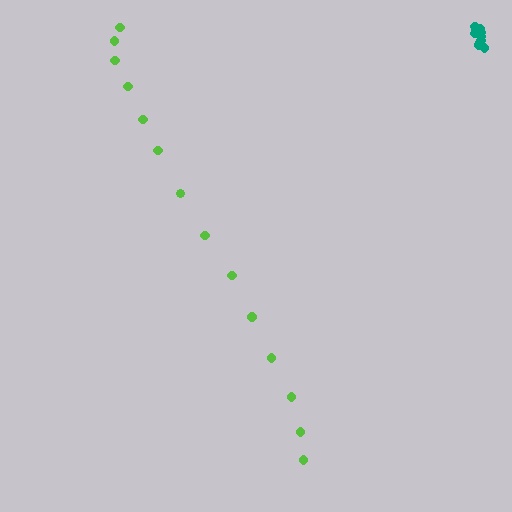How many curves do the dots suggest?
There are 2 distinct paths.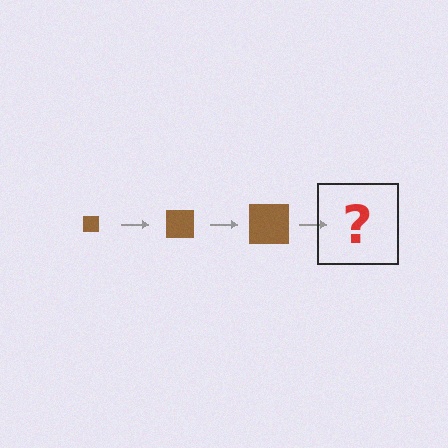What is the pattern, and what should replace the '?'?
The pattern is that the square gets progressively larger each step. The '?' should be a brown square, larger than the previous one.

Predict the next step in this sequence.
The next step is a brown square, larger than the previous one.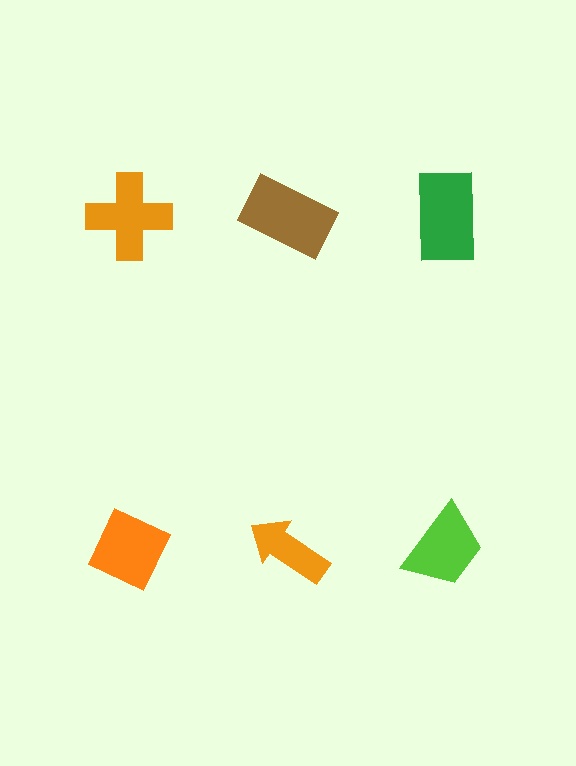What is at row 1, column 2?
A brown rectangle.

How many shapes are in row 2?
3 shapes.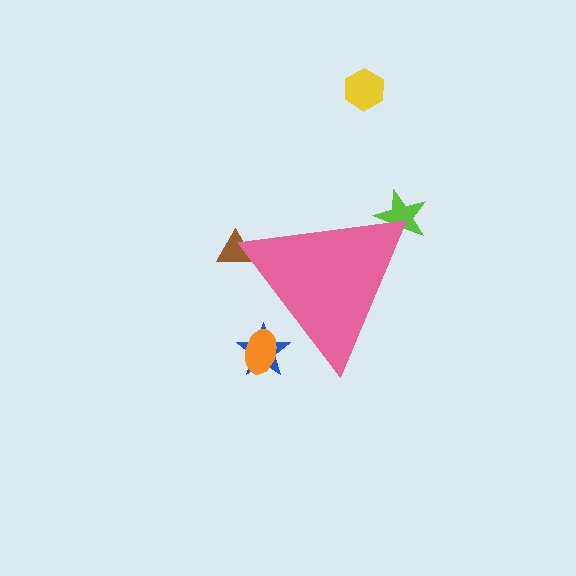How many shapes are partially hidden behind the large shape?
4 shapes are partially hidden.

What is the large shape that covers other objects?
A pink triangle.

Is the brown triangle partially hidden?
Yes, the brown triangle is partially hidden behind the pink triangle.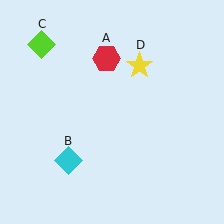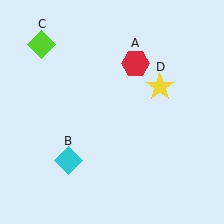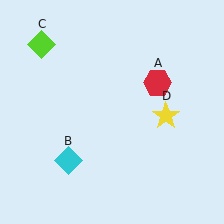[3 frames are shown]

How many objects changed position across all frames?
2 objects changed position: red hexagon (object A), yellow star (object D).